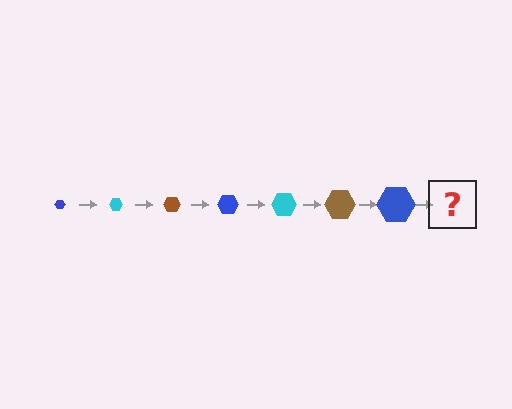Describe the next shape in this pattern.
It should be a cyan hexagon, larger than the previous one.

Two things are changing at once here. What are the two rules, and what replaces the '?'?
The two rules are that the hexagon grows larger each step and the color cycles through blue, cyan, and brown. The '?' should be a cyan hexagon, larger than the previous one.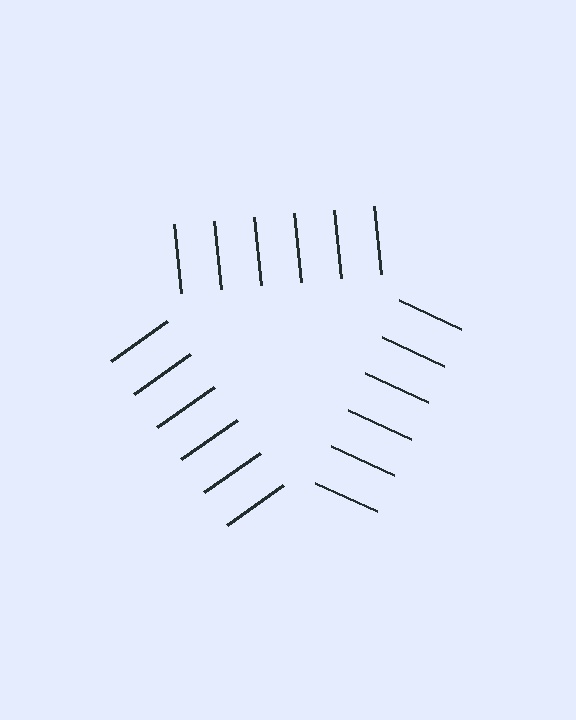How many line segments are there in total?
18 — 6 along each of the 3 edges.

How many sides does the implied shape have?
3 sides — the line-ends trace a triangle.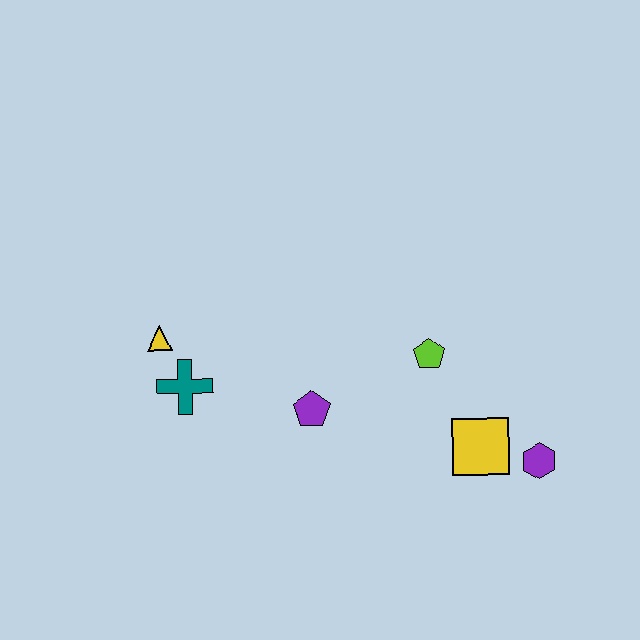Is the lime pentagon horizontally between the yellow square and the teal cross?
Yes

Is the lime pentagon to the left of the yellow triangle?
No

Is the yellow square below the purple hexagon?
No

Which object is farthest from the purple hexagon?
The yellow triangle is farthest from the purple hexagon.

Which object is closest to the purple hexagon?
The yellow square is closest to the purple hexagon.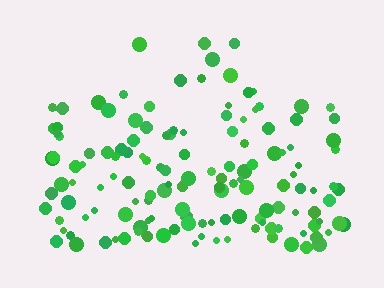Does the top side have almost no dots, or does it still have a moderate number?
Still a moderate number, just noticeably fewer than the bottom.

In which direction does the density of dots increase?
From top to bottom, with the bottom side densest.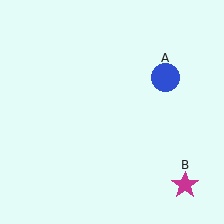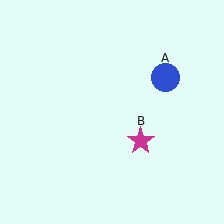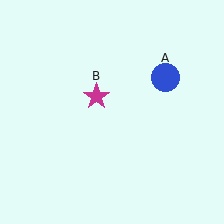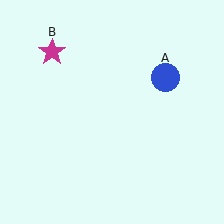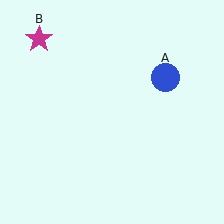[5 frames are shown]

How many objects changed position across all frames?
1 object changed position: magenta star (object B).